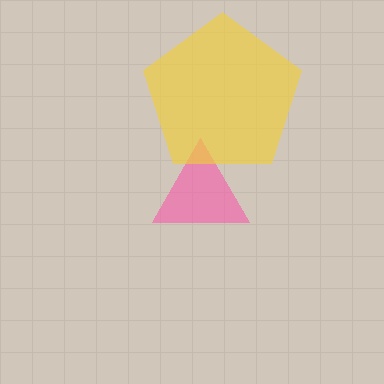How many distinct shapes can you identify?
There are 2 distinct shapes: a pink triangle, a yellow pentagon.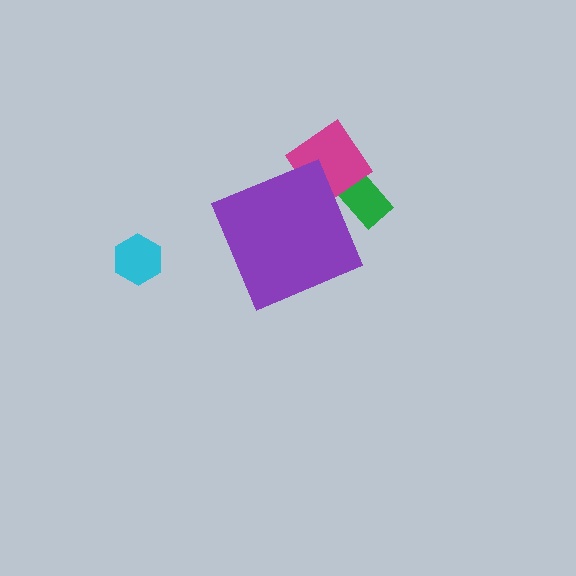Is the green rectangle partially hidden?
Yes, the green rectangle is partially hidden behind the purple diamond.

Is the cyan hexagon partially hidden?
No, the cyan hexagon is fully visible.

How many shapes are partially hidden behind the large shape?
2 shapes are partially hidden.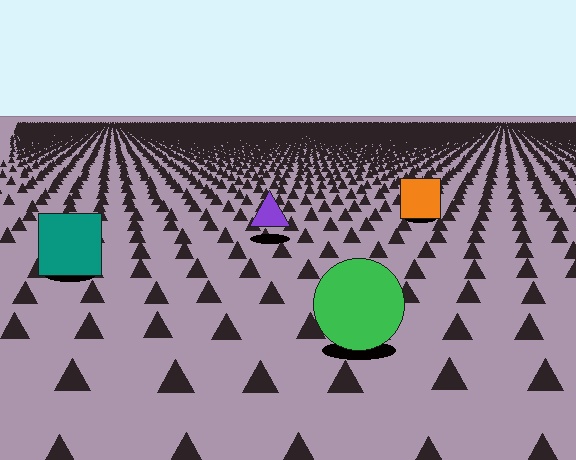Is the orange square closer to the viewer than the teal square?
No. The teal square is closer — you can tell from the texture gradient: the ground texture is coarser near it.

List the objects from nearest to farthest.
From nearest to farthest: the green circle, the teal square, the purple triangle, the orange square.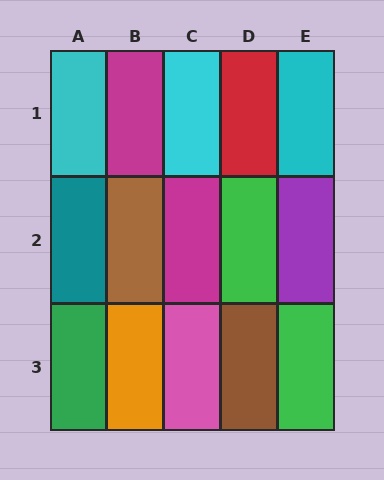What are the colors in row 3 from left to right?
Green, orange, pink, brown, green.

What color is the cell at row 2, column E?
Purple.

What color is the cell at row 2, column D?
Green.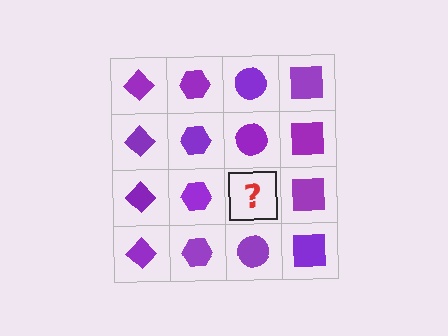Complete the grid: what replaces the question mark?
The question mark should be replaced with a purple circle.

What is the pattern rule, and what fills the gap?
The rule is that each column has a consistent shape. The gap should be filled with a purple circle.